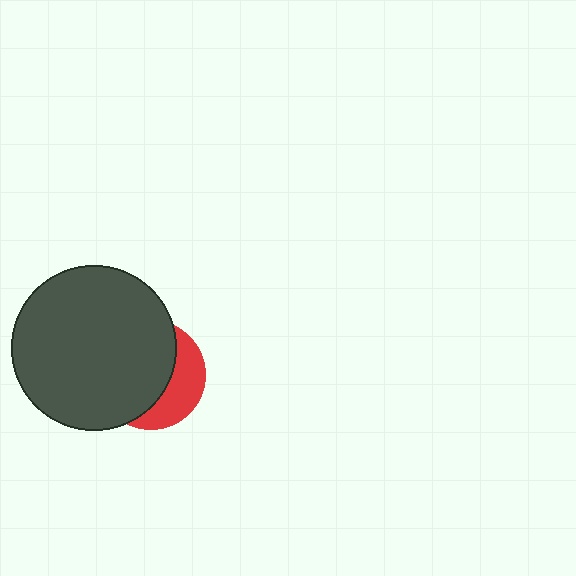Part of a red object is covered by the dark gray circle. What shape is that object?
It is a circle.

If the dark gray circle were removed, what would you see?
You would see the complete red circle.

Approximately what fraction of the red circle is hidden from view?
Roughly 65% of the red circle is hidden behind the dark gray circle.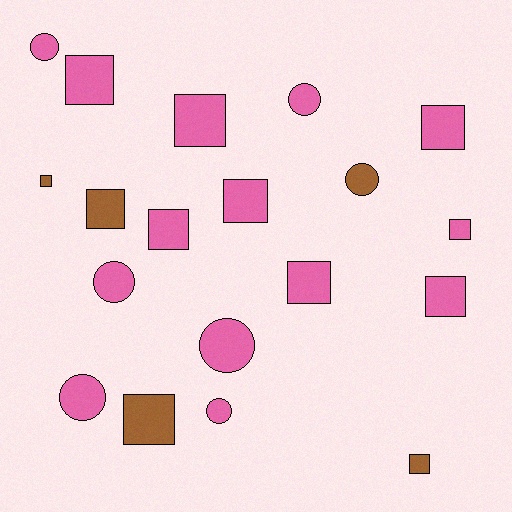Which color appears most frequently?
Pink, with 14 objects.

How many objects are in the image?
There are 19 objects.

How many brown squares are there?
There are 4 brown squares.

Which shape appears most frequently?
Square, with 12 objects.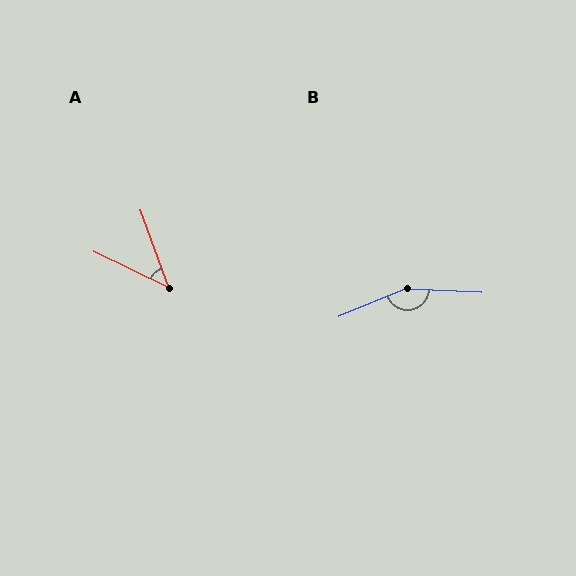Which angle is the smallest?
A, at approximately 45 degrees.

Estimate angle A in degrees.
Approximately 45 degrees.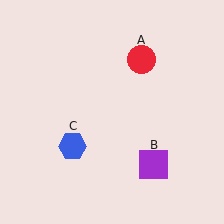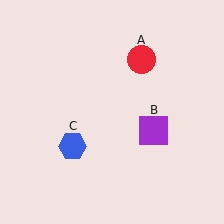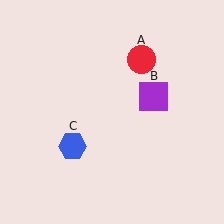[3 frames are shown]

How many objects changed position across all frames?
1 object changed position: purple square (object B).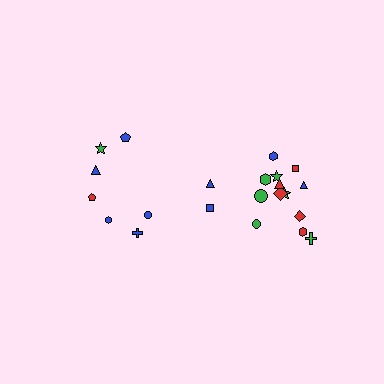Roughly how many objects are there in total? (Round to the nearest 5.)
Roughly 20 objects in total.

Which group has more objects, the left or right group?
The right group.